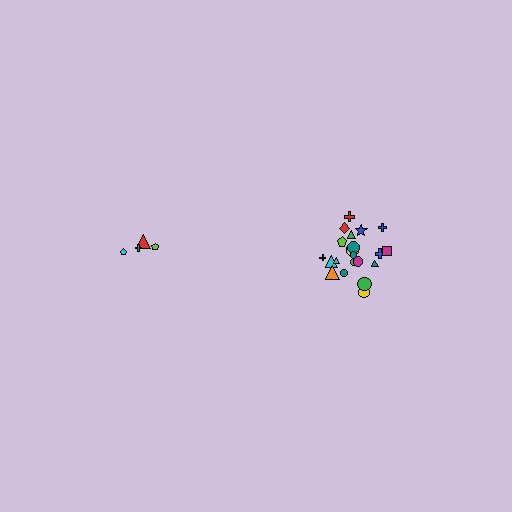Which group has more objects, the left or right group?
The right group.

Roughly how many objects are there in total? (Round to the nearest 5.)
Roughly 25 objects in total.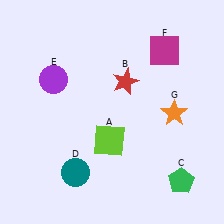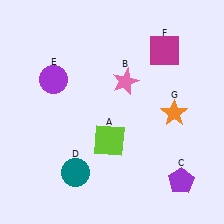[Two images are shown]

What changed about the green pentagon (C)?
In Image 1, C is green. In Image 2, it changed to purple.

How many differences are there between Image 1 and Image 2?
There are 2 differences between the two images.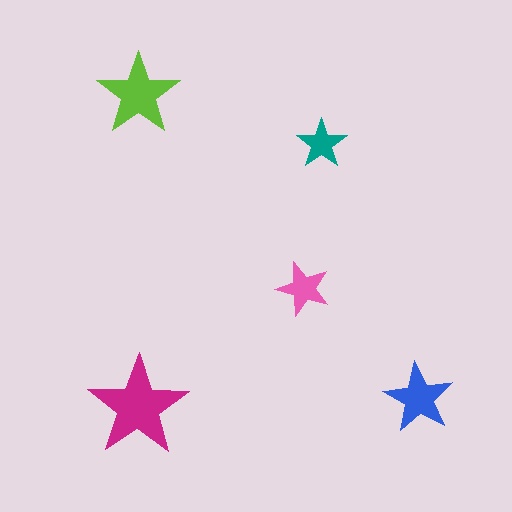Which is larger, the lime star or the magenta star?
The magenta one.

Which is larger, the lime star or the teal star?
The lime one.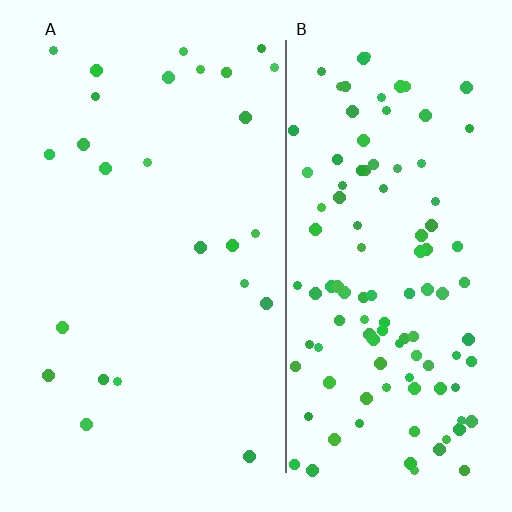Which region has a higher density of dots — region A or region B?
B (the right).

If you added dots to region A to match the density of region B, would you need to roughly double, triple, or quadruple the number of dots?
Approximately quadruple.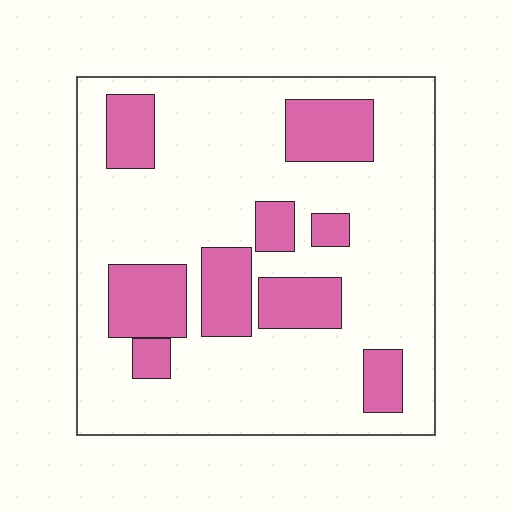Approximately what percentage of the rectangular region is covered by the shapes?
Approximately 25%.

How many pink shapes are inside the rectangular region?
9.